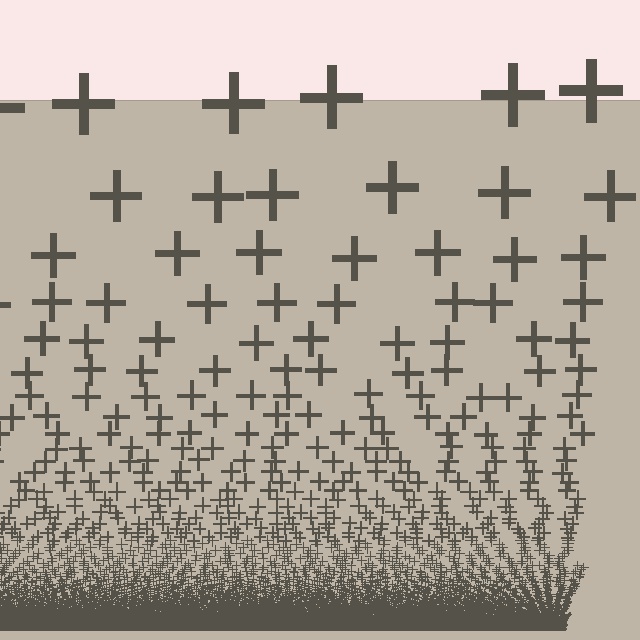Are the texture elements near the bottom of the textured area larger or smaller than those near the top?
Smaller. The gradient is inverted — elements near the bottom are smaller and denser.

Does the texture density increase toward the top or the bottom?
Density increases toward the bottom.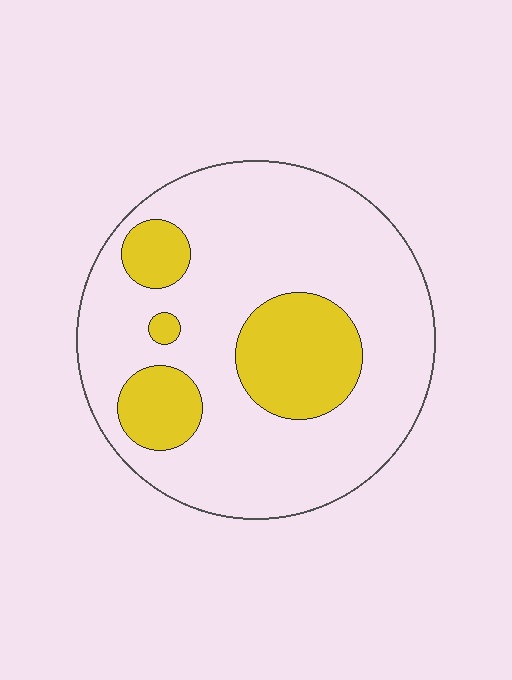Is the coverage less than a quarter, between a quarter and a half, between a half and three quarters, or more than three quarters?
Less than a quarter.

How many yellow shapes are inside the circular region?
4.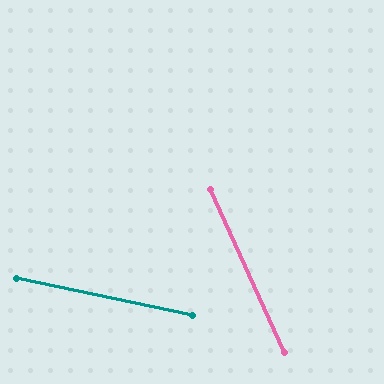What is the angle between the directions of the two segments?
Approximately 54 degrees.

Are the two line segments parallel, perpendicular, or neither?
Neither parallel nor perpendicular — they differ by about 54°.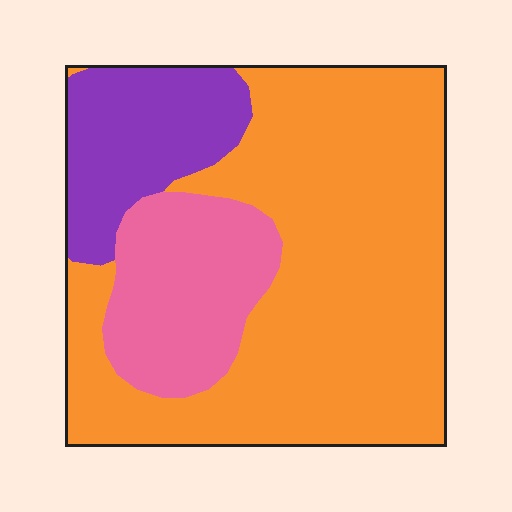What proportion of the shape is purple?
Purple takes up about one sixth (1/6) of the shape.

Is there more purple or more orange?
Orange.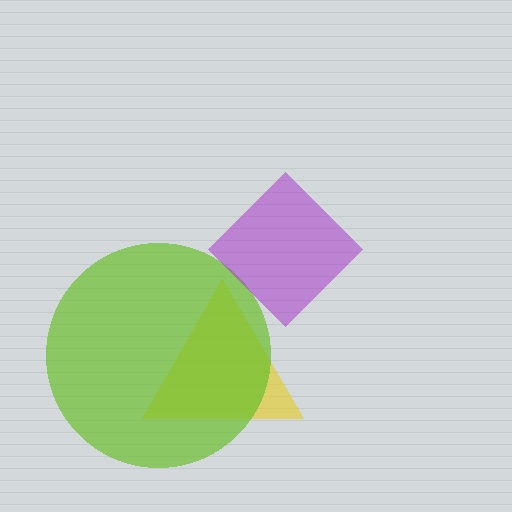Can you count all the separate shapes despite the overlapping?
Yes, there are 3 separate shapes.